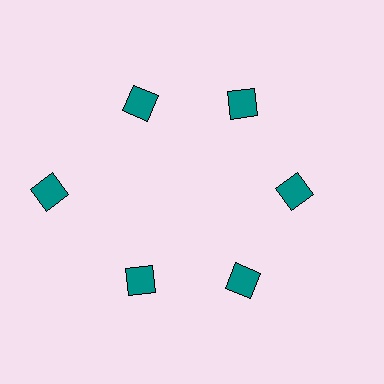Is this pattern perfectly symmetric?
No. The 6 teal diamonds are arranged in a ring, but one element near the 9 o'clock position is pushed outward from the center, breaking the 6-fold rotational symmetry.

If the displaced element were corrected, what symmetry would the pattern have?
It would have 6-fold rotational symmetry — the pattern would map onto itself every 60 degrees.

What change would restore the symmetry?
The symmetry would be restored by moving it inward, back onto the ring so that all 6 diamonds sit at equal angles and equal distance from the center.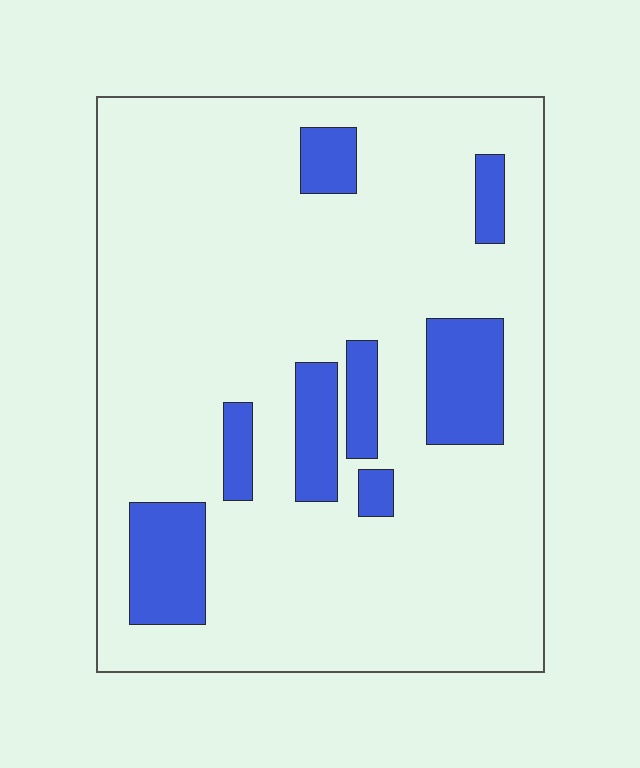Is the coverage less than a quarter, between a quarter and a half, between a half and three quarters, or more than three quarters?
Less than a quarter.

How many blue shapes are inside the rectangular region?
8.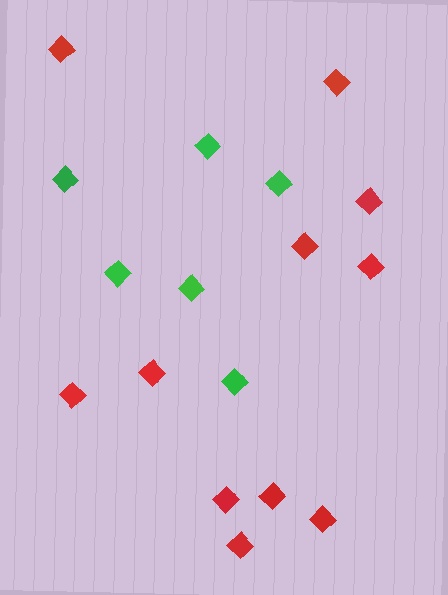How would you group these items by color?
There are 2 groups: one group of green diamonds (6) and one group of red diamonds (11).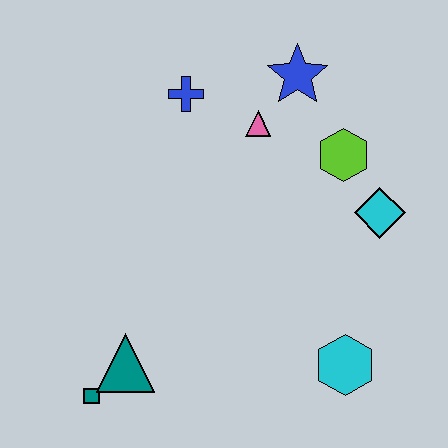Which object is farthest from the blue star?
The teal square is farthest from the blue star.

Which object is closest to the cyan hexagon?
The cyan diamond is closest to the cyan hexagon.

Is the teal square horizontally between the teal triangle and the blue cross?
No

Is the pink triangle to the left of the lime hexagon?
Yes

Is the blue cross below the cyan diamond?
No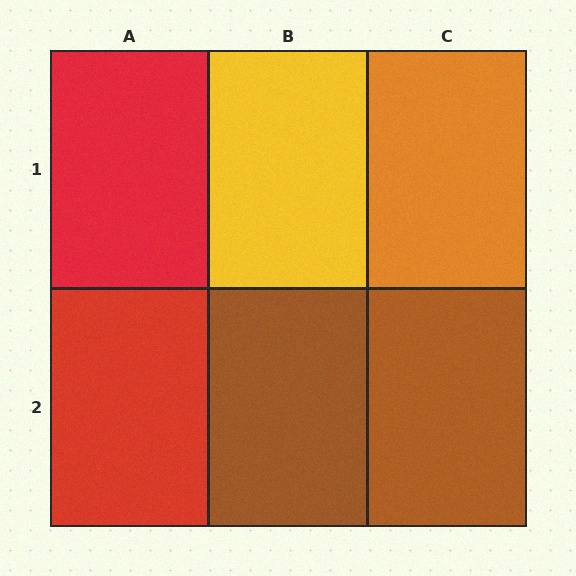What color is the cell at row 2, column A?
Red.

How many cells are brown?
2 cells are brown.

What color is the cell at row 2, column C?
Brown.